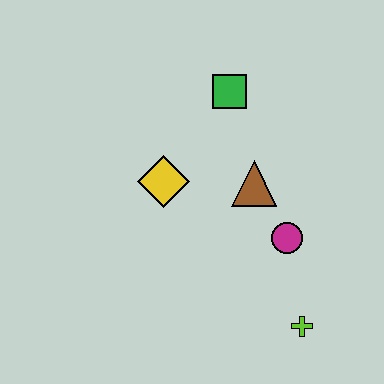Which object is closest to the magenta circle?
The brown triangle is closest to the magenta circle.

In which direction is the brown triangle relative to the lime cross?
The brown triangle is above the lime cross.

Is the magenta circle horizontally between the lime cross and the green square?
Yes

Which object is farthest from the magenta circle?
The green square is farthest from the magenta circle.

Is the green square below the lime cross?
No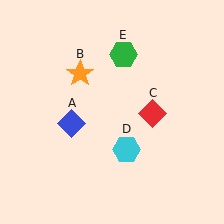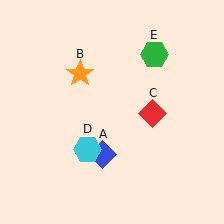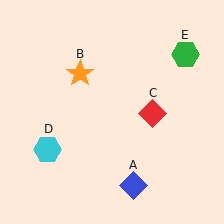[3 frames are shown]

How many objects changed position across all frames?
3 objects changed position: blue diamond (object A), cyan hexagon (object D), green hexagon (object E).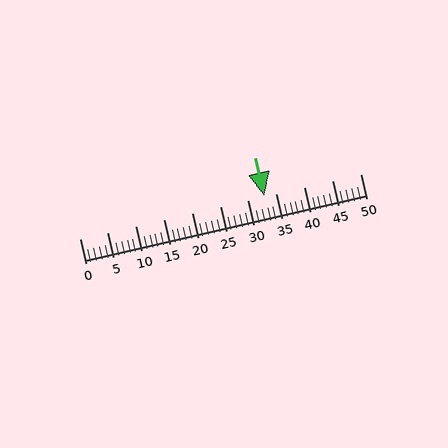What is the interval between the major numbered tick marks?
The major tick marks are spaced 5 units apart.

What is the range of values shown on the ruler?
The ruler shows values from 0 to 50.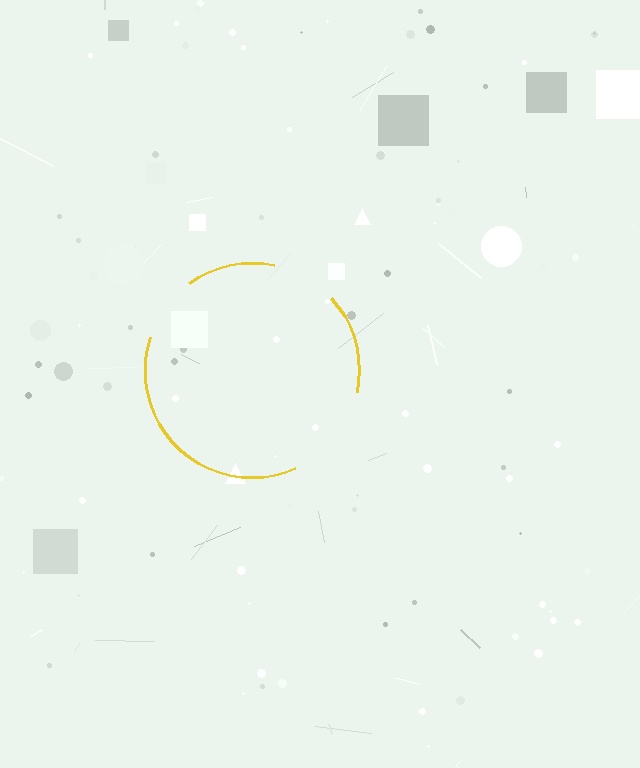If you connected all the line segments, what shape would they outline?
They would outline a circle.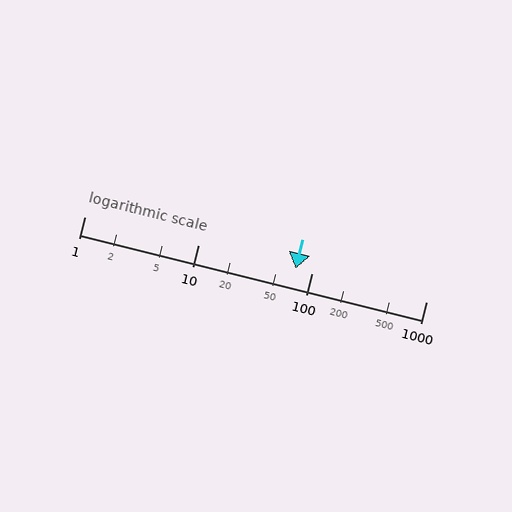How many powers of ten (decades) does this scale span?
The scale spans 3 decades, from 1 to 1000.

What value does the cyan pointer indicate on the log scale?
The pointer indicates approximately 72.